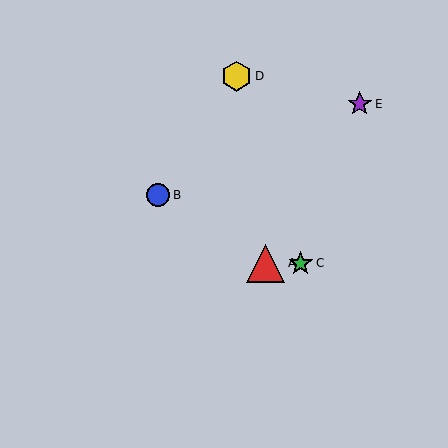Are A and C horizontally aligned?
Yes, both are at y≈263.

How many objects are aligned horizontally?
2 objects (A, C) are aligned horizontally.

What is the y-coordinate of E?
Object E is at y≈104.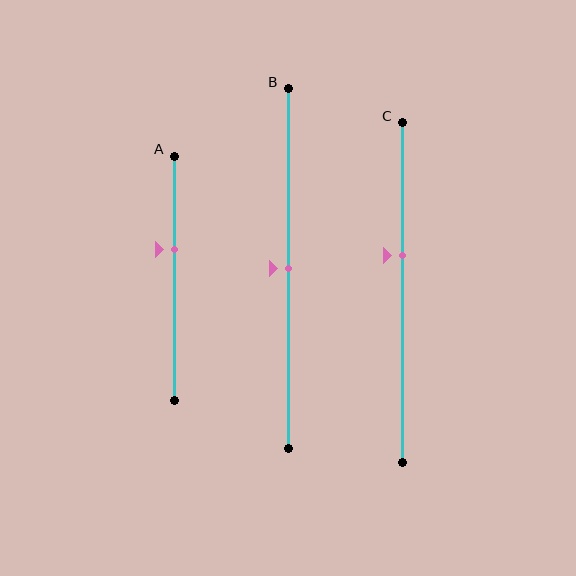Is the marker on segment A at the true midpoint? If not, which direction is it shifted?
No, the marker on segment A is shifted upward by about 12% of the segment length.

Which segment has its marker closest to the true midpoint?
Segment B has its marker closest to the true midpoint.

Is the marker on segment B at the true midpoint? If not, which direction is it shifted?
Yes, the marker on segment B is at the true midpoint.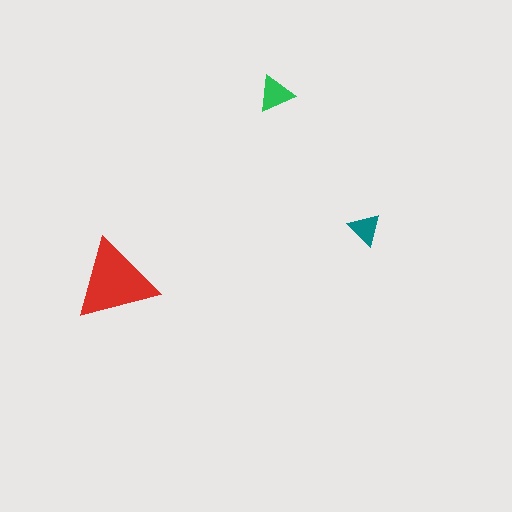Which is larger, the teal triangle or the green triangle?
The green one.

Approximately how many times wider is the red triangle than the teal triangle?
About 2.5 times wider.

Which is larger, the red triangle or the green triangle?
The red one.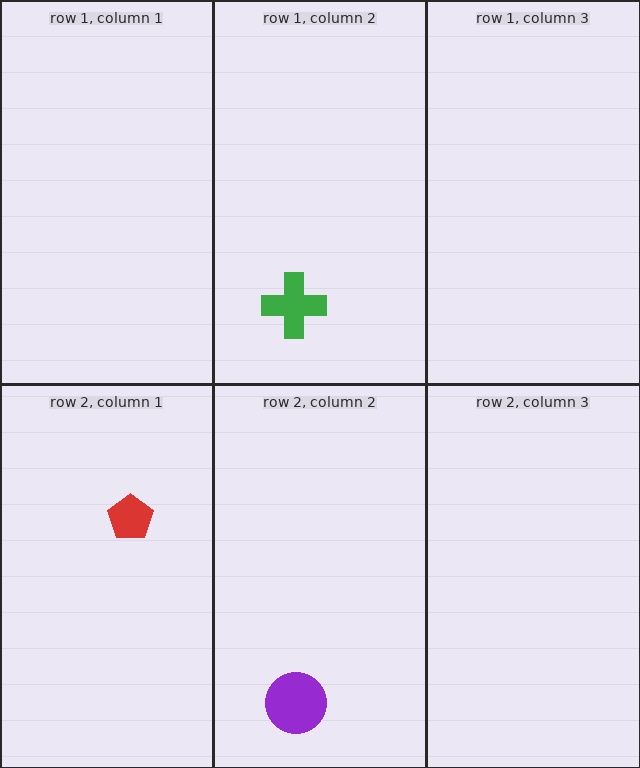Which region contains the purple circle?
The row 2, column 2 region.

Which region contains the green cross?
The row 1, column 2 region.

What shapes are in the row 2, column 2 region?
The purple circle.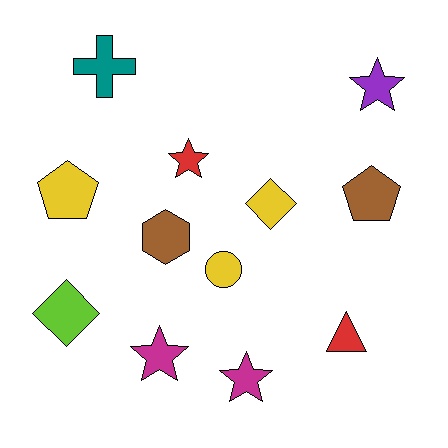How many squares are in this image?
There are no squares.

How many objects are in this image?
There are 12 objects.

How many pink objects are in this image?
There are no pink objects.